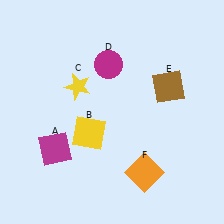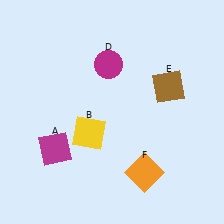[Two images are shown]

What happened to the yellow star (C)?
The yellow star (C) was removed in Image 2. It was in the top-left area of Image 1.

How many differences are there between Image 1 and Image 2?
There is 1 difference between the two images.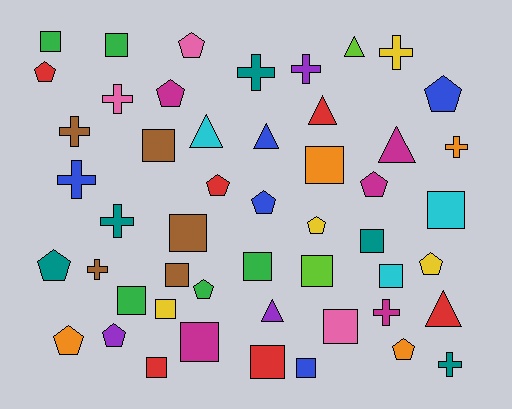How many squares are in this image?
There are 18 squares.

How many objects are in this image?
There are 50 objects.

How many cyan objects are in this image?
There are 3 cyan objects.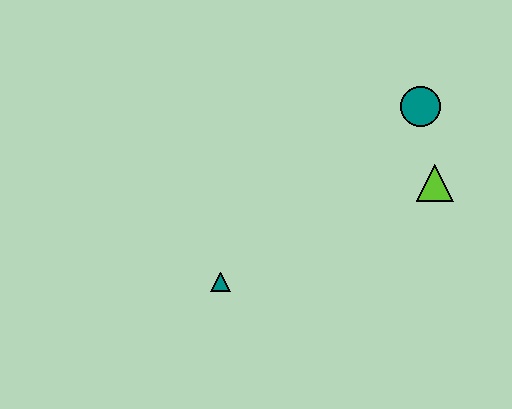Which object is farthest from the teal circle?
The teal triangle is farthest from the teal circle.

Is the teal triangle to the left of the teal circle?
Yes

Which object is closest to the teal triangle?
The lime triangle is closest to the teal triangle.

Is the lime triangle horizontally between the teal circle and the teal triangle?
No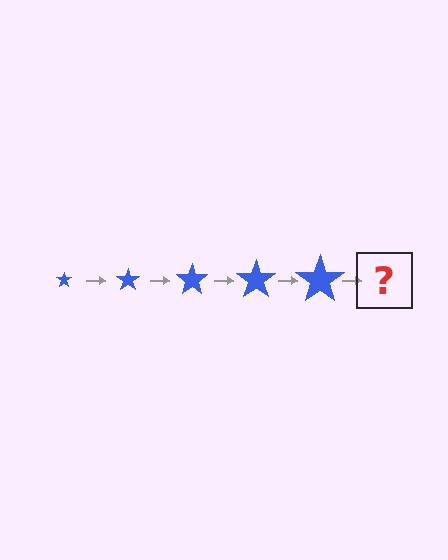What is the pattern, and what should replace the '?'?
The pattern is that the star gets progressively larger each step. The '?' should be a blue star, larger than the previous one.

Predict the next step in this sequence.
The next step is a blue star, larger than the previous one.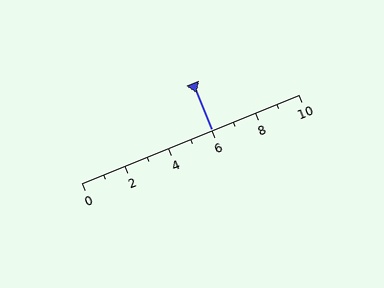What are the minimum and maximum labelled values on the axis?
The axis runs from 0 to 10.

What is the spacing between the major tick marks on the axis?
The major ticks are spaced 2 apart.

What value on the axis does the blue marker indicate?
The marker indicates approximately 6.